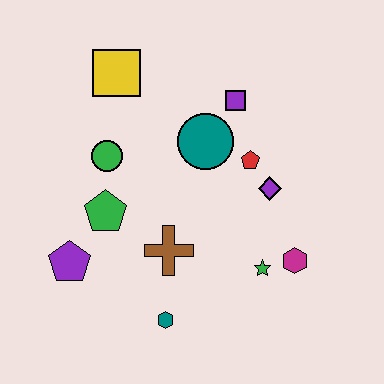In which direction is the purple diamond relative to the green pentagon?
The purple diamond is to the right of the green pentagon.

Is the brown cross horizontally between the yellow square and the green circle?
No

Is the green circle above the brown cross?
Yes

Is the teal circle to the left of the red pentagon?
Yes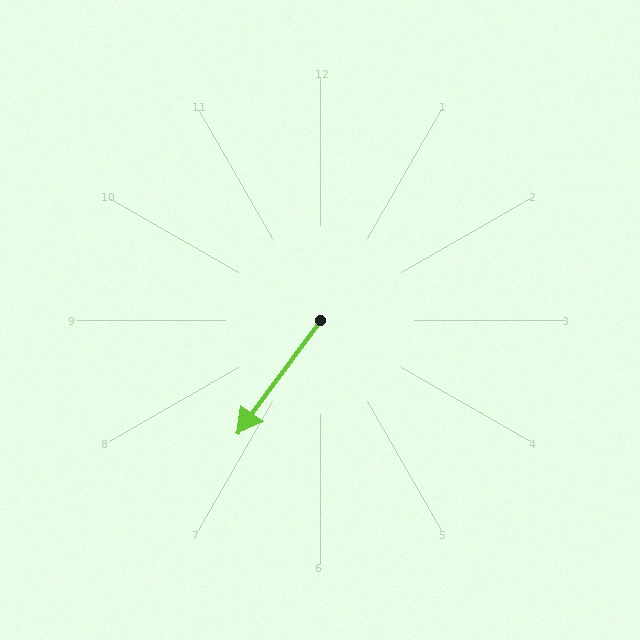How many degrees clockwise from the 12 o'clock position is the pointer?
Approximately 216 degrees.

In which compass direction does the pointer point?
Southwest.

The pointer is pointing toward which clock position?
Roughly 7 o'clock.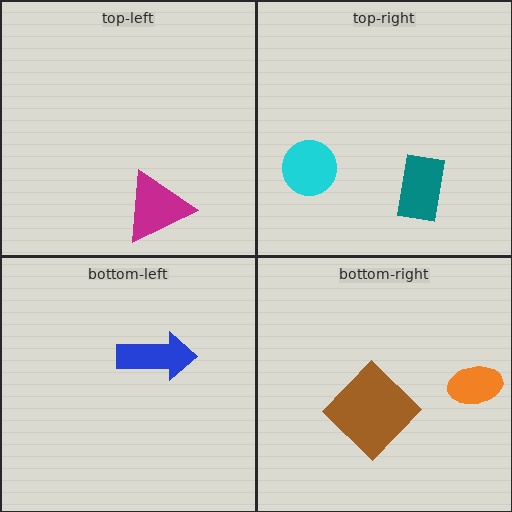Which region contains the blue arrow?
The bottom-left region.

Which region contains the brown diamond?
The bottom-right region.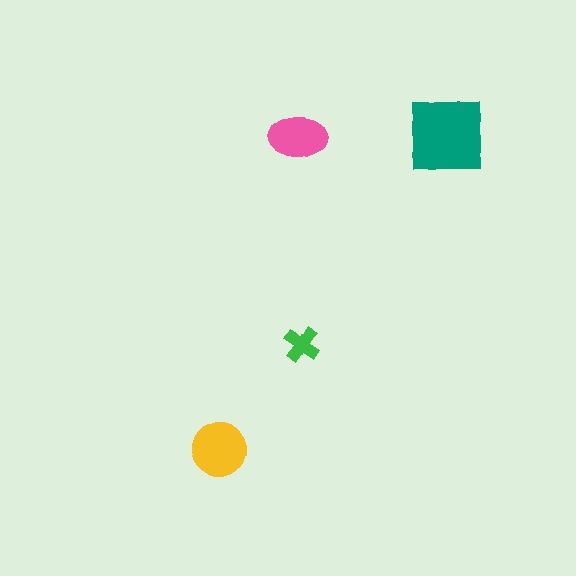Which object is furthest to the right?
The teal square is rightmost.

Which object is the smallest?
The green cross.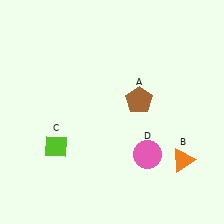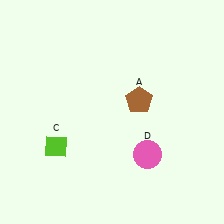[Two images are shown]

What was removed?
The orange triangle (B) was removed in Image 2.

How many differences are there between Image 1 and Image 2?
There is 1 difference between the two images.